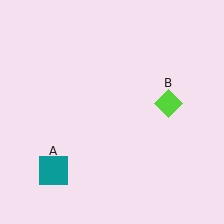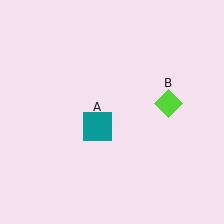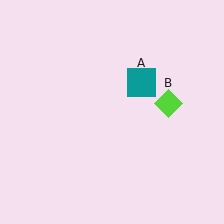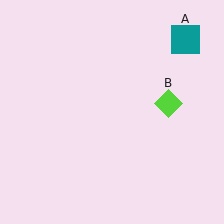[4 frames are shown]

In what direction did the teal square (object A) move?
The teal square (object A) moved up and to the right.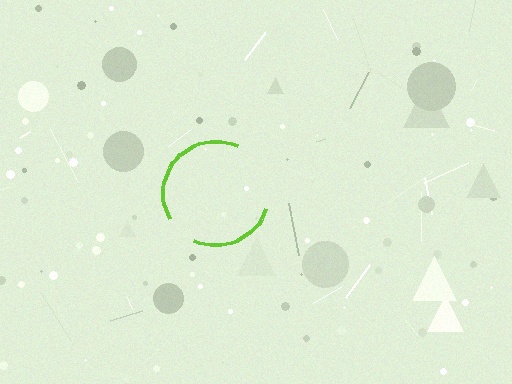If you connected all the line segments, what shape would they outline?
They would outline a circle.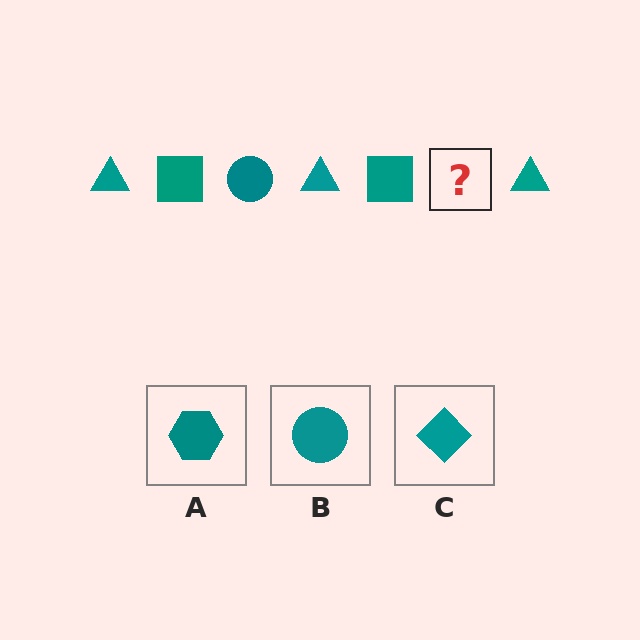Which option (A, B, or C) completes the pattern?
B.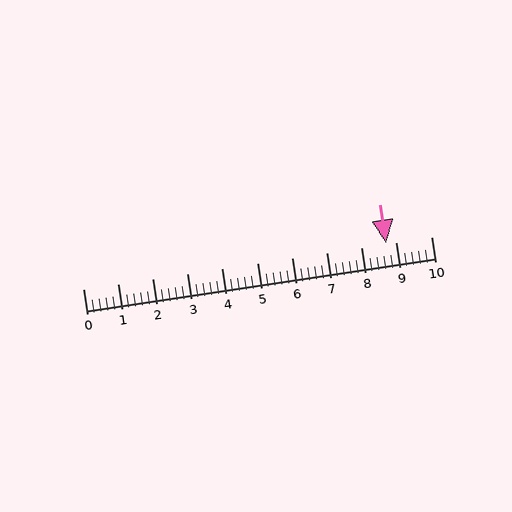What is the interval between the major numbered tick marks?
The major tick marks are spaced 1 units apart.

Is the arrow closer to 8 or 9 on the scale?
The arrow is closer to 9.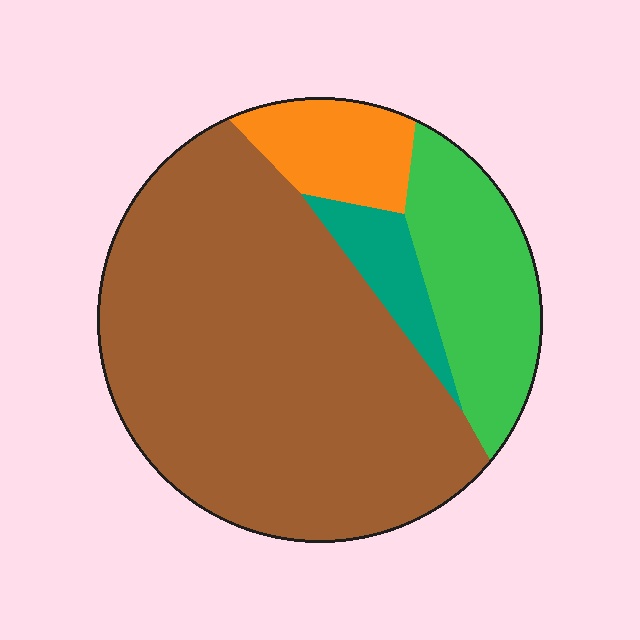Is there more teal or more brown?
Brown.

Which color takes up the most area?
Brown, at roughly 65%.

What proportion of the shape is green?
Green takes up about one sixth (1/6) of the shape.